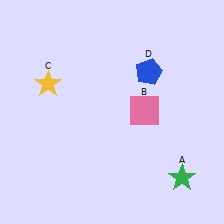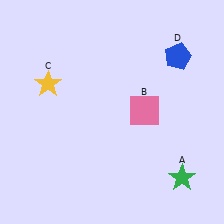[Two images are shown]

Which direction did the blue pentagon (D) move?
The blue pentagon (D) moved right.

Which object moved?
The blue pentagon (D) moved right.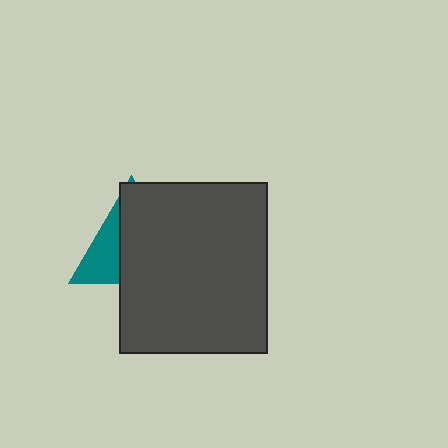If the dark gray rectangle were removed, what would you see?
You would see the complete teal triangle.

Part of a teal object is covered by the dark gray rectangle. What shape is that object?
It is a triangle.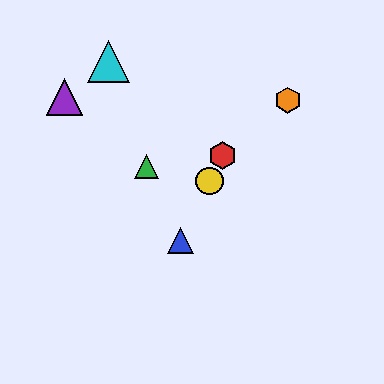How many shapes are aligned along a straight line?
3 shapes (the red hexagon, the blue triangle, the yellow circle) are aligned along a straight line.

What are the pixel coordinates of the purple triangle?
The purple triangle is at (65, 97).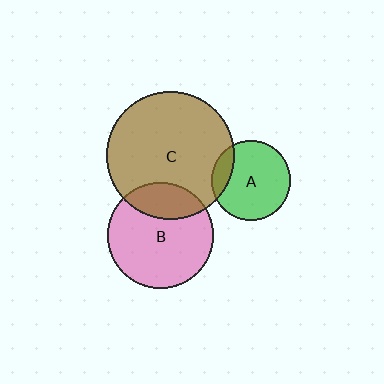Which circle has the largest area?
Circle C (brown).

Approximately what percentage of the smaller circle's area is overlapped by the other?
Approximately 25%.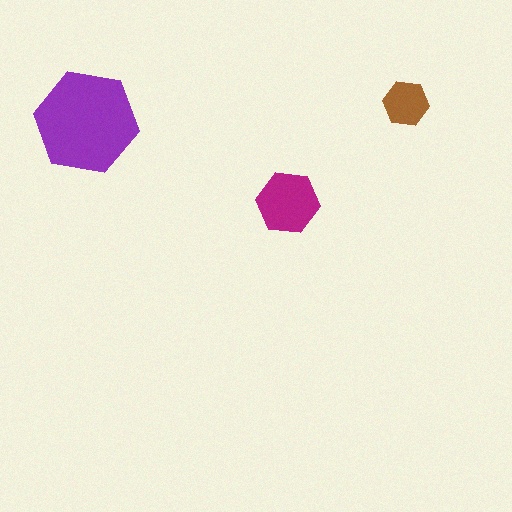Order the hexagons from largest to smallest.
the purple one, the magenta one, the brown one.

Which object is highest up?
The brown hexagon is topmost.